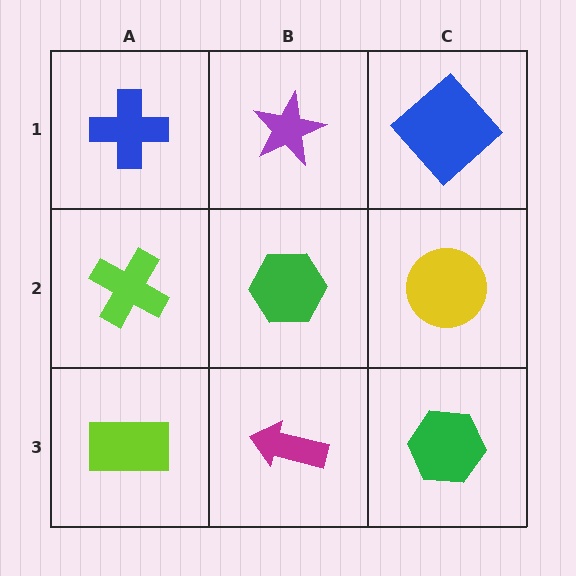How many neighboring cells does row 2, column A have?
3.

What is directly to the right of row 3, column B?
A green hexagon.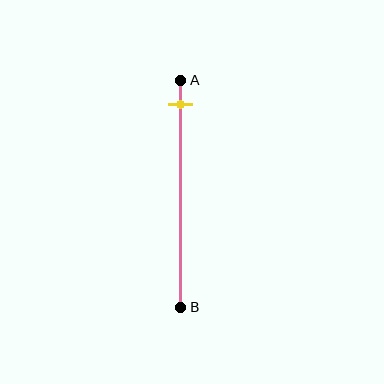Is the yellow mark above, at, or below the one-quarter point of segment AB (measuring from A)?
The yellow mark is above the one-quarter point of segment AB.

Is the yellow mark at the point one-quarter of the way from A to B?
No, the mark is at about 10% from A, not at the 25% one-quarter point.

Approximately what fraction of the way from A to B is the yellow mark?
The yellow mark is approximately 10% of the way from A to B.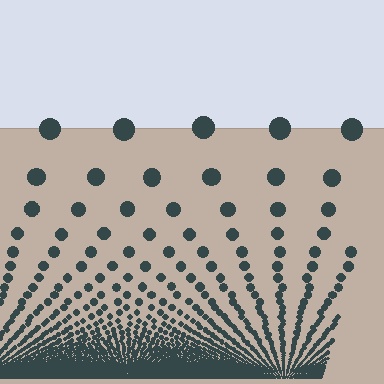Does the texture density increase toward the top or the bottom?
Density increases toward the bottom.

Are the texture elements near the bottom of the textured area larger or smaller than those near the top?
Smaller. The gradient is inverted — elements near the bottom are smaller and denser.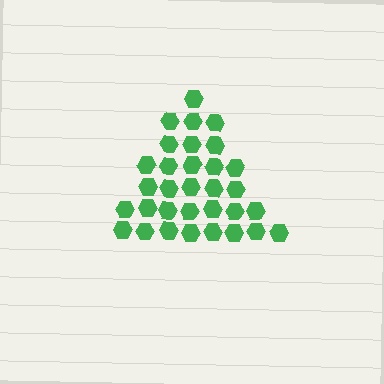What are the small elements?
The small elements are hexagons.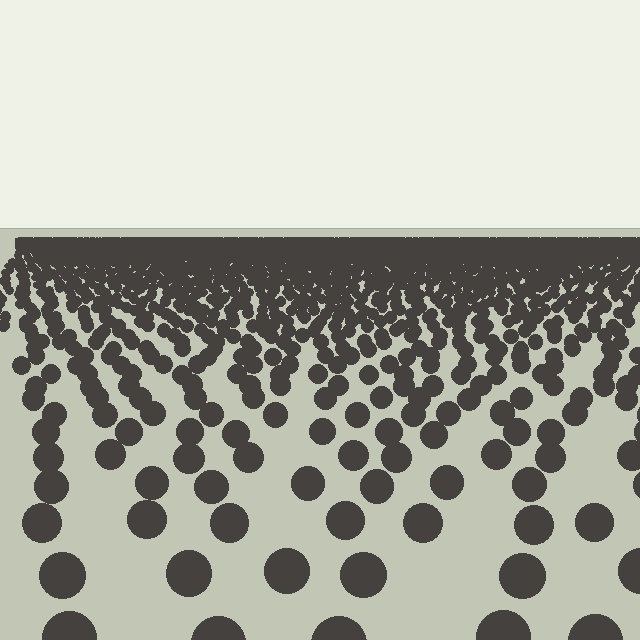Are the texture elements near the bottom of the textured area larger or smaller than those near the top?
Larger. Near the bottom, elements are closer to the viewer and appear at a bigger on-screen size.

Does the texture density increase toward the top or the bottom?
Density increases toward the top.